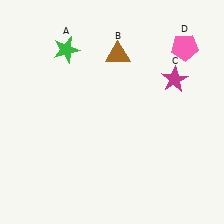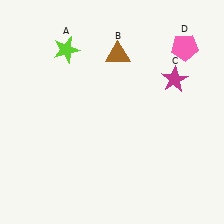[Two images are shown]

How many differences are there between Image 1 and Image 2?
There is 1 difference between the two images.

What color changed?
The star (A) changed from green in Image 1 to lime in Image 2.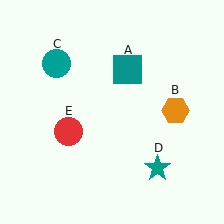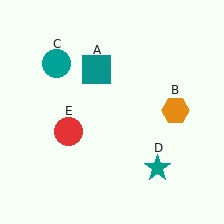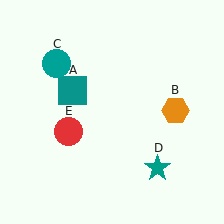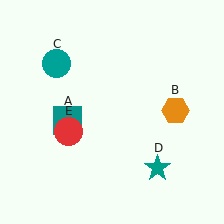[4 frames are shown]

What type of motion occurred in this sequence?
The teal square (object A) rotated counterclockwise around the center of the scene.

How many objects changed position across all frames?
1 object changed position: teal square (object A).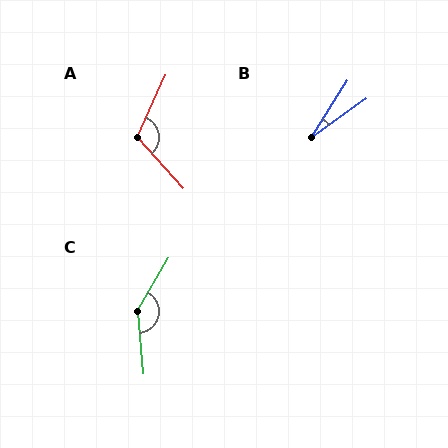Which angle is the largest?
C, at approximately 145 degrees.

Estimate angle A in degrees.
Approximately 113 degrees.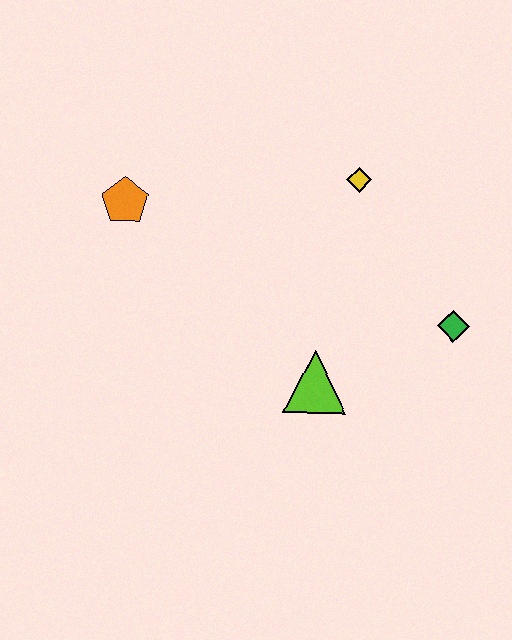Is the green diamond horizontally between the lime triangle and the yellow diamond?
No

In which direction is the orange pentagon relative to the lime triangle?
The orange pentagon is to the left of the lime triangle.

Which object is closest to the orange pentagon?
The yellow diamond is closest to the orange pentagon.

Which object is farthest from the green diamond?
The orange pentagon is farthest from the green diamond.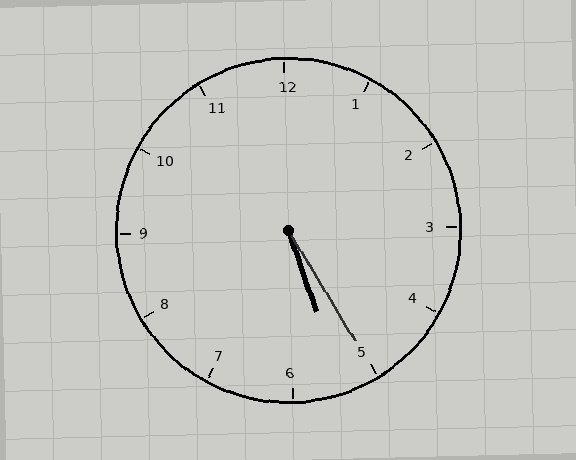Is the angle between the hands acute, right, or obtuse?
It is acute.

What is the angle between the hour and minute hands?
Approximately 12 degrees.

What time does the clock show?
5:25.